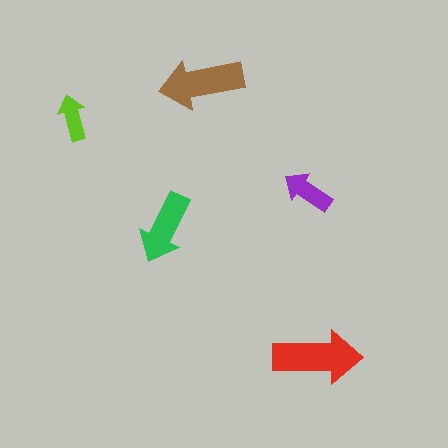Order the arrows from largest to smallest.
the red one, the brown one, the green one, the purple one, the lime one.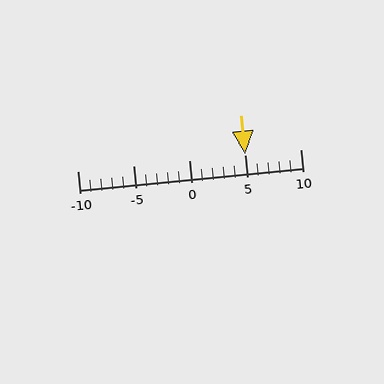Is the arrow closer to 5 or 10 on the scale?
The arrow is closer to 5.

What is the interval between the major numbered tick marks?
The major tick marks are spaced 5 units apart.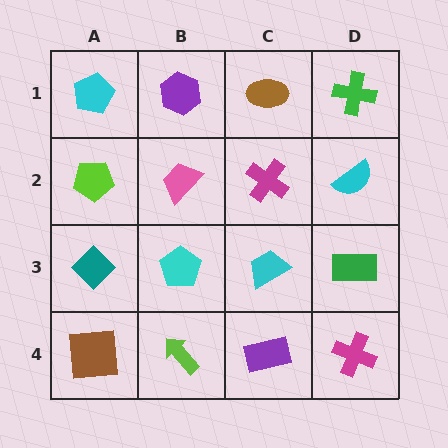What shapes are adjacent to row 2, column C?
A brown ellipse (row 1, column C), a cyan trapezoid (row 3, column C), a pink trapezoid (row 2, column B), a cyan semicircle (row 2, column D).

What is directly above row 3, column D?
A cyan semicircle.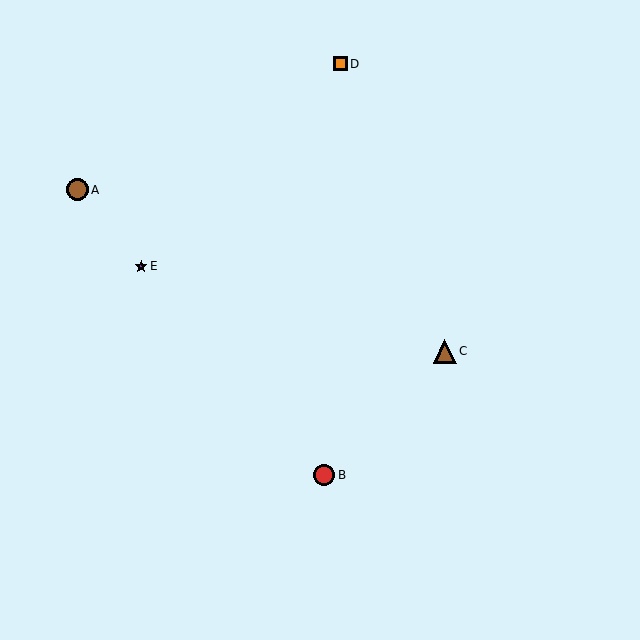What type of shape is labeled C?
Shape C is a brown triangle.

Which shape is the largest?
The brown triangle (labeled C) is the largest.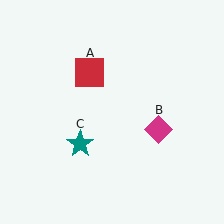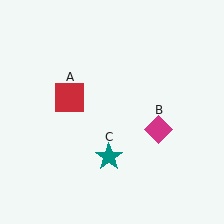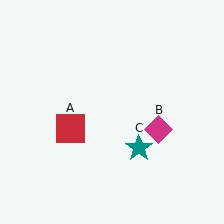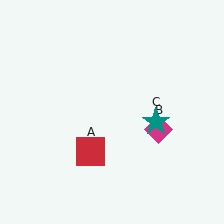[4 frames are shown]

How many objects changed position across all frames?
2 objects changed position: red square (object A), teal star (object C).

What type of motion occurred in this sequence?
The red square (object A), teal star (object C) rotated counterclockwise around the center of the scene.